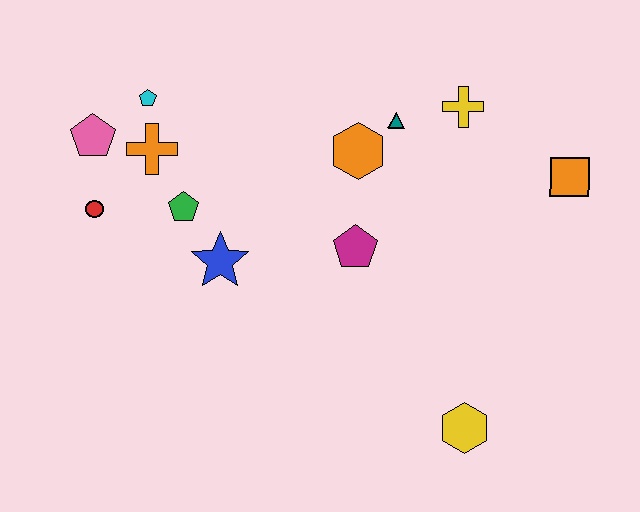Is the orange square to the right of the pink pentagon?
Yes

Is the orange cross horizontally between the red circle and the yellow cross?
Yes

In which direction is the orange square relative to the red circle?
The orange square is to the right of the red circle.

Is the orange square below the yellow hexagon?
No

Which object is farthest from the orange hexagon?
The yellow hexagon is farthest from the orange hexagon.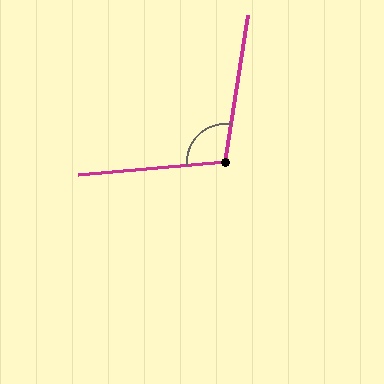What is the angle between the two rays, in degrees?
Approximately 104 degrees.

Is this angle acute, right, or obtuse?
It is obtuse.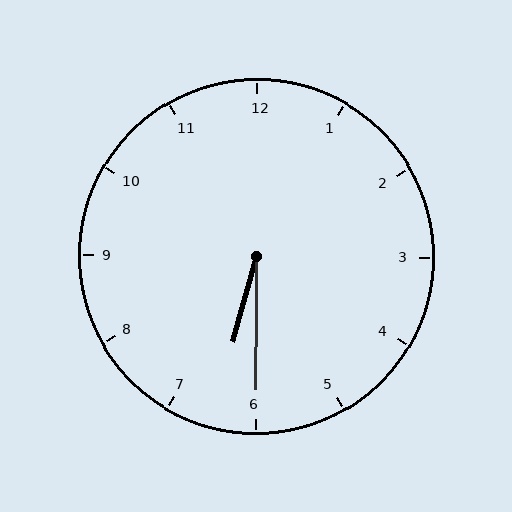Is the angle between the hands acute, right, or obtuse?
It is acute.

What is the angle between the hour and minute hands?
Approximately 15 degrees.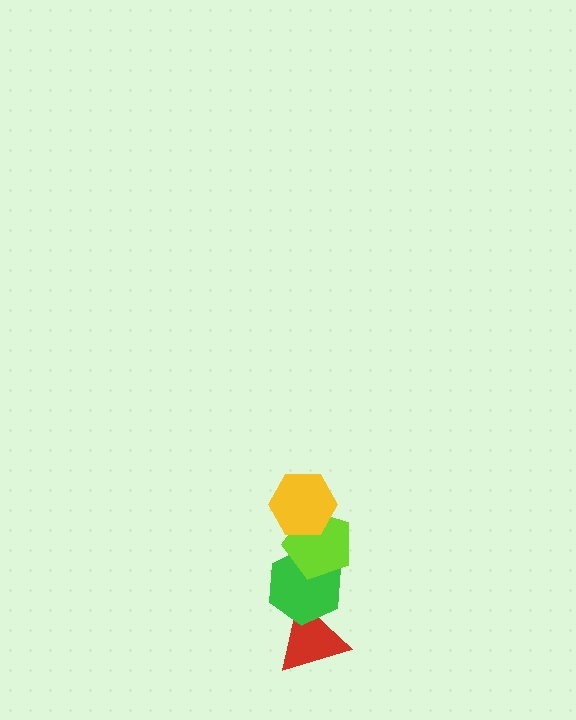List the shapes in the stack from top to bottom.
From top to bottom: the yellow hexagon, the lime pentagon, the green hexagon, the red triangle.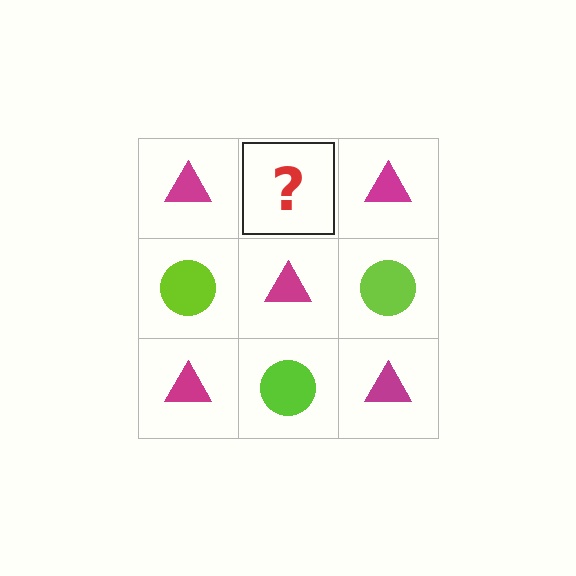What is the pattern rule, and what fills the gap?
The rule is that it alternates magenta triangle and lime circle in a checkerboard pattern. The gap should be filled with a lime circle.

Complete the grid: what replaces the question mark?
The question mark should be replaced with a lime circle.